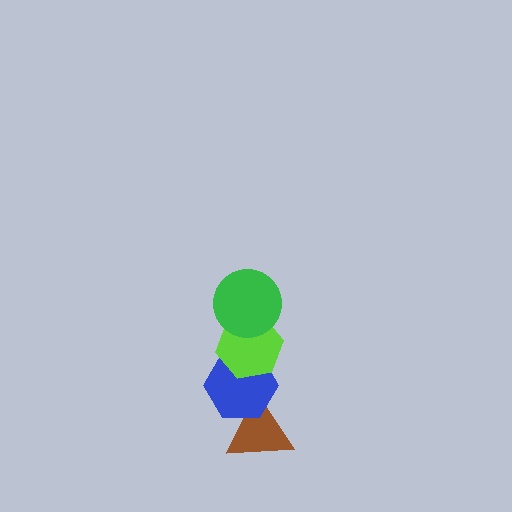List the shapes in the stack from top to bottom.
From top to bottom: the green circle, the lime hexagon, the blue hexagon, the brown triangle.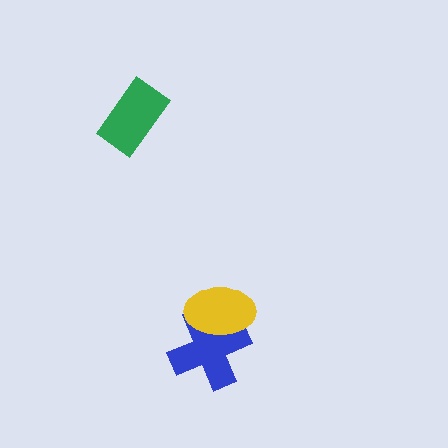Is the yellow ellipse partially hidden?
No, no other shape covers it.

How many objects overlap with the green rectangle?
0 objects overlap with the green rectangle.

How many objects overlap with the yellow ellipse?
1 object overlaps with the yellow ellipse.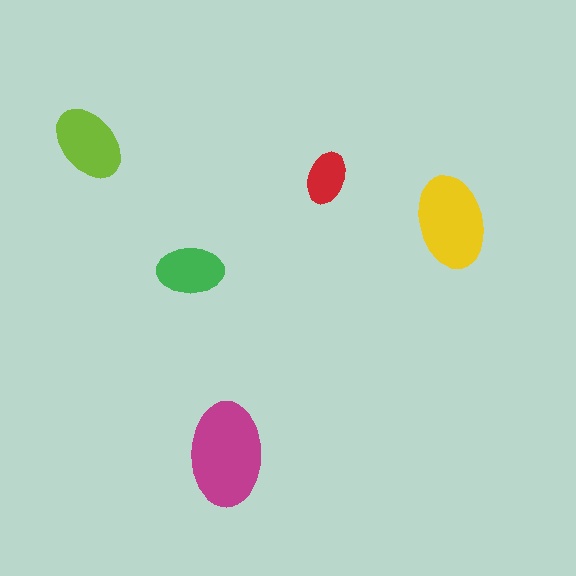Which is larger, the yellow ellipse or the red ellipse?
The yellow one.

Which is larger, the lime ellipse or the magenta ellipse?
The magenta one.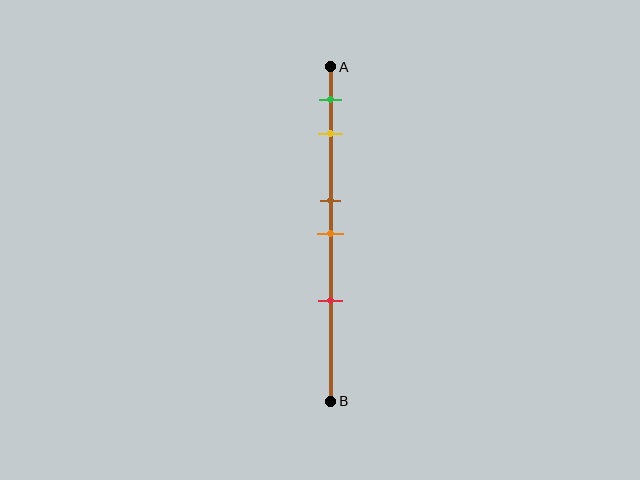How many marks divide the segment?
There are 5 marks dividing the segment.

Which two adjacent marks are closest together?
The brown and orange marks are the closest adjacent pair.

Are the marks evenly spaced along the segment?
No, the marks are not evenly spaced.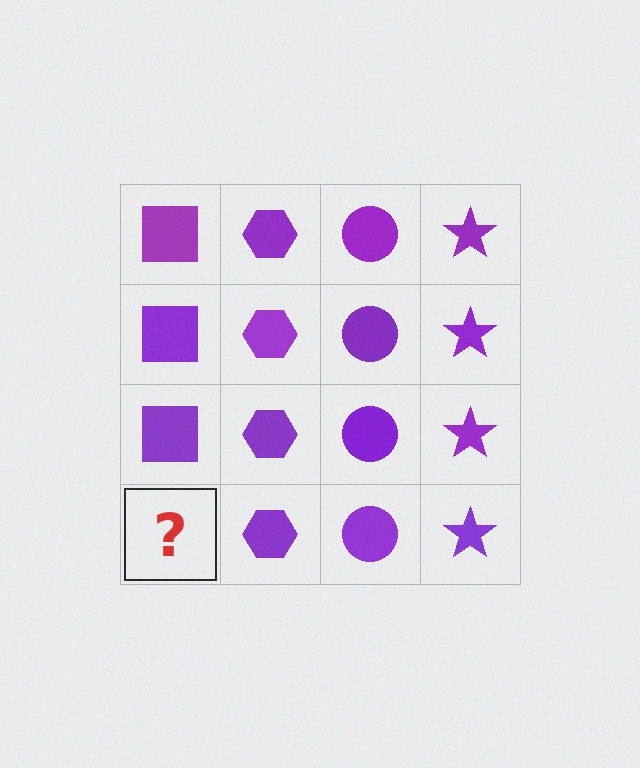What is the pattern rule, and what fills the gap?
The rule is that each column has a consistent shape. The gap should be filled with a purple square.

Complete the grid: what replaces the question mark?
The question mark should be replaced with a purple square.